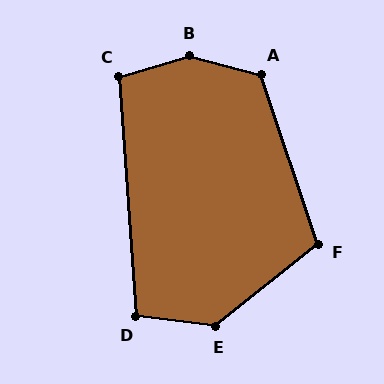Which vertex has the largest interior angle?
B, at approximately 148 degrees.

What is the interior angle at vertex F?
Approximately 110 degrees (obtuse).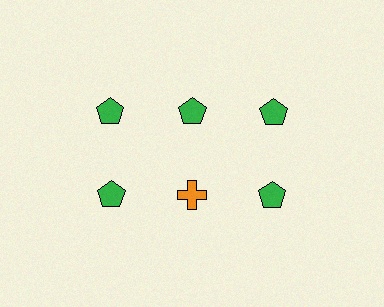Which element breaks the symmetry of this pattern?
The orange cross in the second row, second from left column breaks the symmetry. All other shapes are green pentagons.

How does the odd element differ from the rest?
It differs in both color (orange instead of green) and shape (cross instead of pentagon).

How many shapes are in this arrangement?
There are 6 shapes arranged in a grid pattern.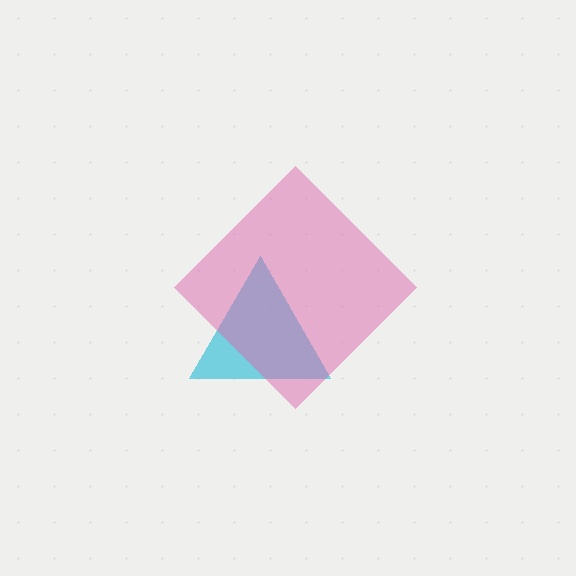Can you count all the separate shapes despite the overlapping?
Yes, there are 2 separate shapes.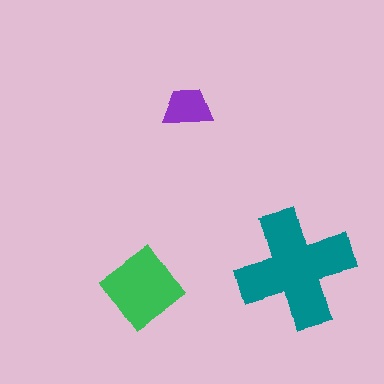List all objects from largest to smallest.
The teal cross, the green diamond, the purple trapezoid.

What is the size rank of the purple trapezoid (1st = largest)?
3rd.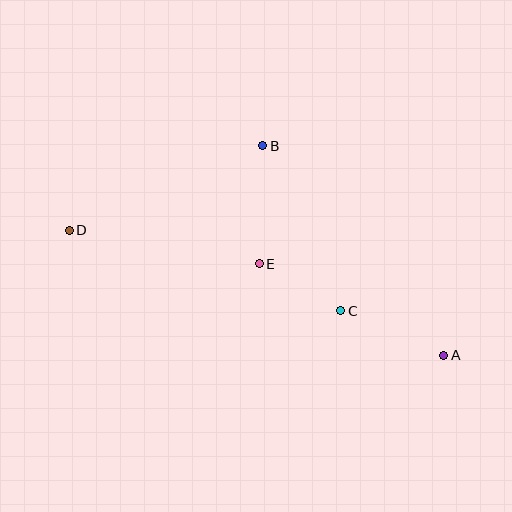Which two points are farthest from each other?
Points A and D are farthest from each other.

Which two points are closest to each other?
Points C and E are closest to each other.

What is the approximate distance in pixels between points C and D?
The distance between C and D is approximately 283 pixels.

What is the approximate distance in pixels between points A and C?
The distance between A and C is approximately 112 pixels.